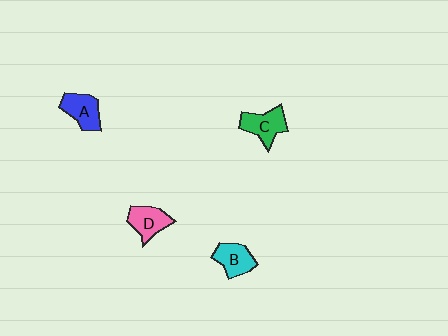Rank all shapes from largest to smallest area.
From largest to smallest: C (green), A (blue), D (pink), B (cyan).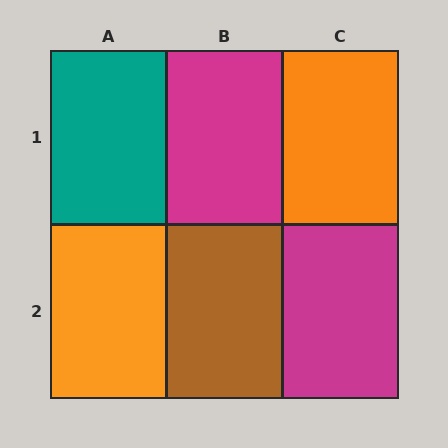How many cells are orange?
2 cells are orange.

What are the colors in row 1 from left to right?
Teal, magenta, orange.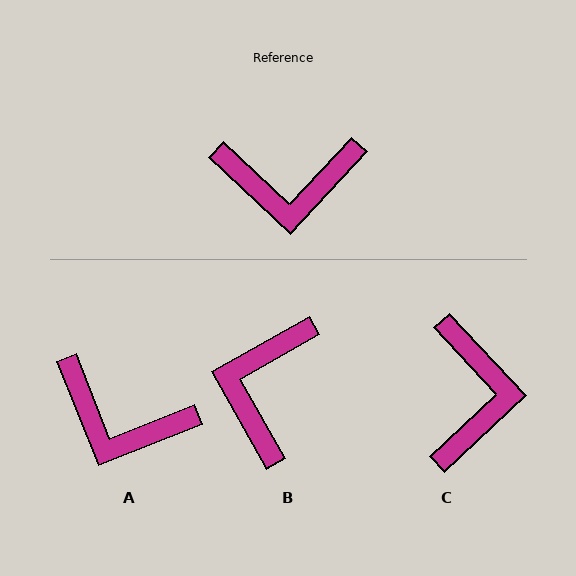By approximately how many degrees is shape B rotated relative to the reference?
Approximately 108 degrees clockwise.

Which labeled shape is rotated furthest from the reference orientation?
B, about 108 degrees away.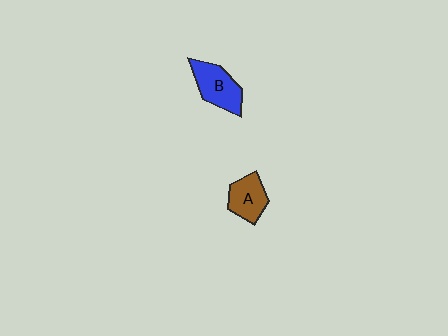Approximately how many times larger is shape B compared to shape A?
Approximately 1.2 times.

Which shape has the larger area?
Shape B (blue).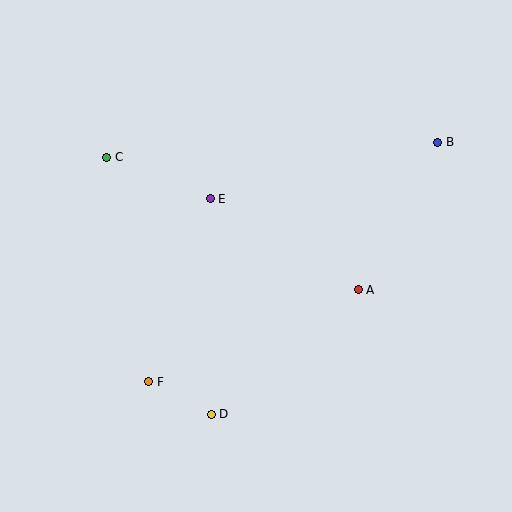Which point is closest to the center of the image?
Point E at (210, 199) is closest to the center.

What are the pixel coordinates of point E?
Point E is at (210, 199).